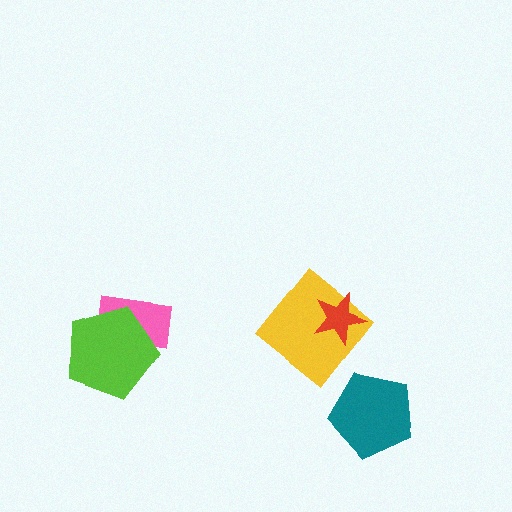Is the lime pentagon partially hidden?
No, no other shape covers it.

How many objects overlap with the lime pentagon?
1 object overlaps with the lime pentagon.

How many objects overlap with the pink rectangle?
1 object overlaps with the pink rectangle.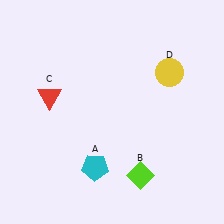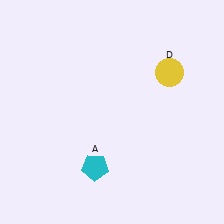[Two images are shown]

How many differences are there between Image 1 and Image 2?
There are 2 differences between the two images.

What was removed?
The red triangle (C), the lime diamond (B) were removed in Image 2.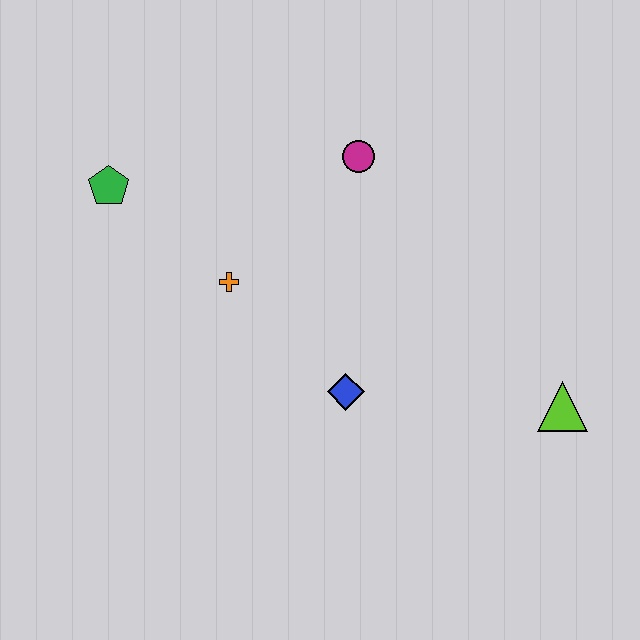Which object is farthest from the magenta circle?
The lime triangle is farthest from the magenta circle.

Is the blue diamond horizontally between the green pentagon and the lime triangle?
Yes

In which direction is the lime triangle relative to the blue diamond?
The lime triangle is to the right of the blue diamond.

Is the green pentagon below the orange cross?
No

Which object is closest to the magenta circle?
The orange cross is closest to the magenta circle.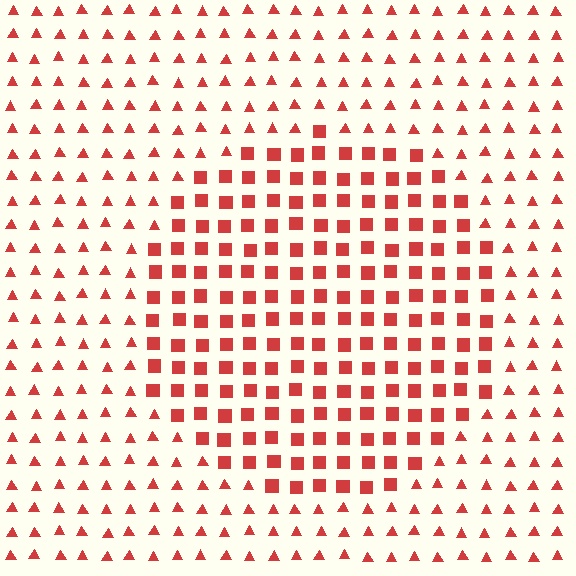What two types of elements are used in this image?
The image uses squares inside the circle region and triangles outside it.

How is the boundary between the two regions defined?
The boundary is defined by a change in element shape: squares inside vs. triangles outside. All elements share the same color and spacing.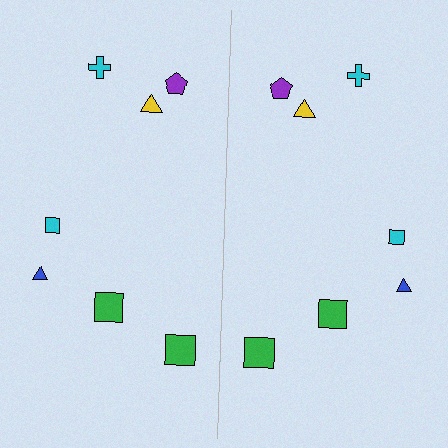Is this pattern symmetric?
Yes, this pattern has bilateral (reflection) symmetry.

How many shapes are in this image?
There are 14 shapes in this image.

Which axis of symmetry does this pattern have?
The pattern has a vertical axis of symmetry running through the center of the image.